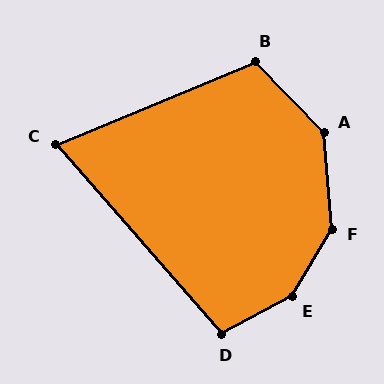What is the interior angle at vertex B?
Approximately 112 degrees (obtuse).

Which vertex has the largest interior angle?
E, at approximately 148 degrees.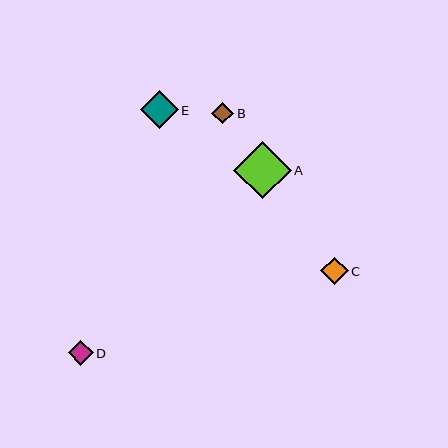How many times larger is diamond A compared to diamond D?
Diamond A is approximately 2.3 times the size of diamond D.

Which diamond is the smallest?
Diamond B is the smallest with a size of approximately 22 pixels.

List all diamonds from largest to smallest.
From largest to smallest: A, E, C, D, B.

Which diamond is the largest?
Diamond A is the largest with a size of approximately 58 pixels.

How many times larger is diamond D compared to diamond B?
Diamond D is approximately 1.2 times the size of diamond B.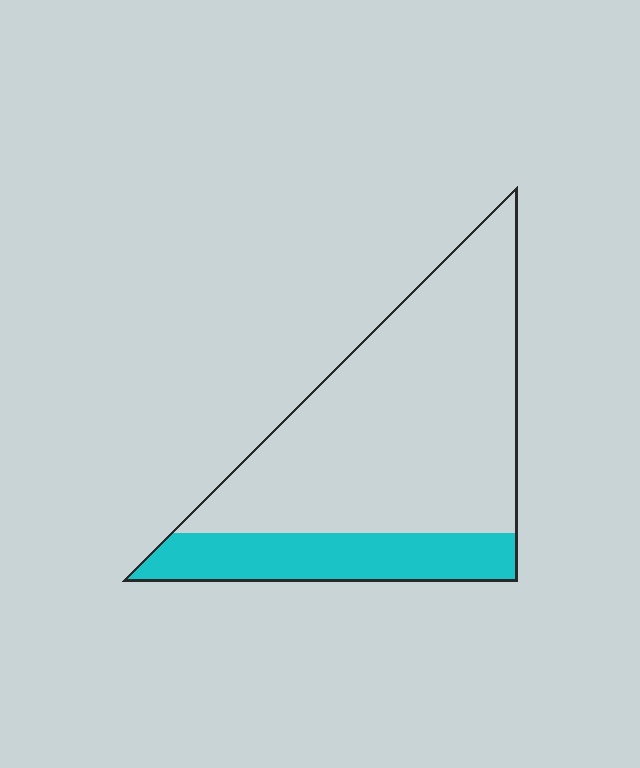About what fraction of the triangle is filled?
About one quarter (1/4).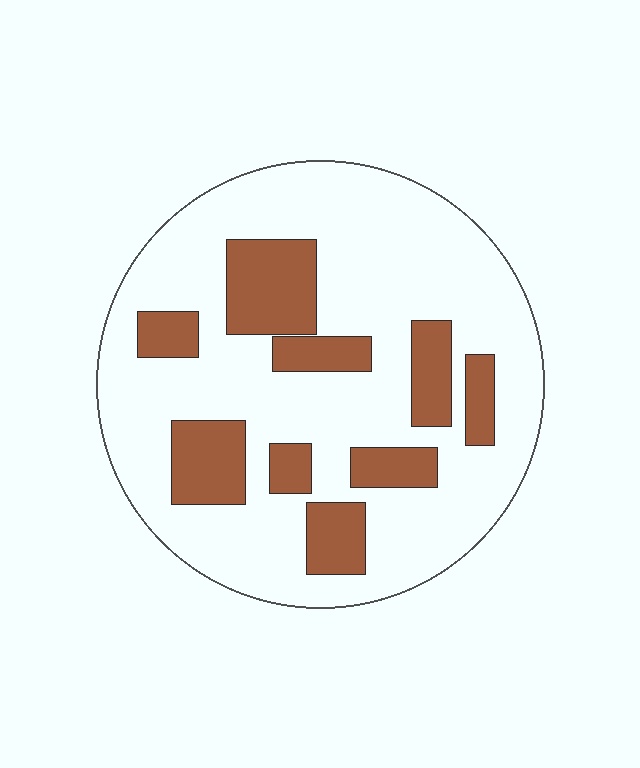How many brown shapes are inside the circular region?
9.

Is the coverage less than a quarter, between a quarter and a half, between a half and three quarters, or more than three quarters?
Less than a quarter.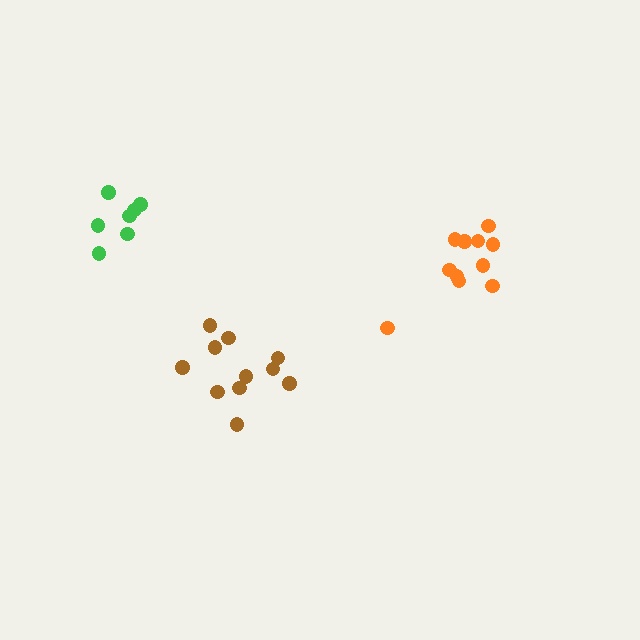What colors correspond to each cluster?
The clusters are colored: orange, brown, green.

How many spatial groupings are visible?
There are 3 spatial groupings.